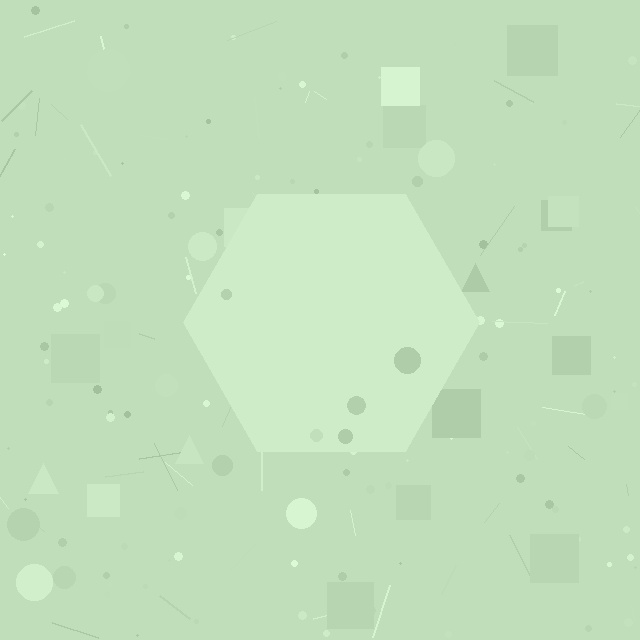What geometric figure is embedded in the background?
A hexagon is embedded in the background.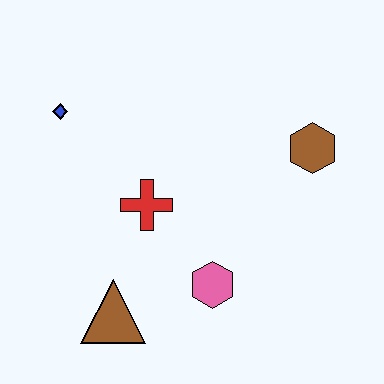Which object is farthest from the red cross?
The brown hexagon is farthest from the red cross.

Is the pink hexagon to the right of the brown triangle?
Yes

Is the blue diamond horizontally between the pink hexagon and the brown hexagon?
No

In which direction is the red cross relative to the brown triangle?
The red cross is above the brown triangle.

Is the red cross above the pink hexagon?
Yes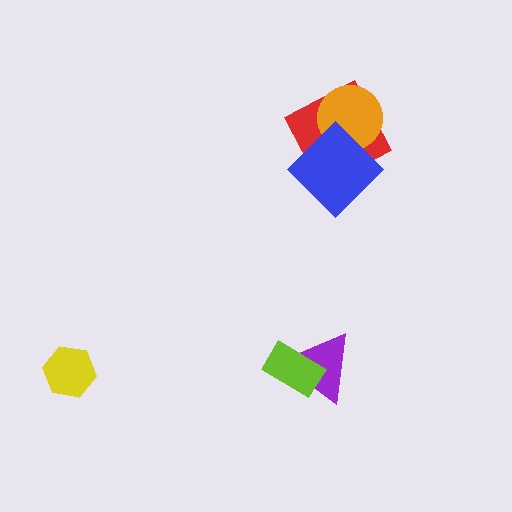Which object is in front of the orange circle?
The blue diamond is in front of the orange circle.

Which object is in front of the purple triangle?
The lime rectangle is in front of the purple triangle.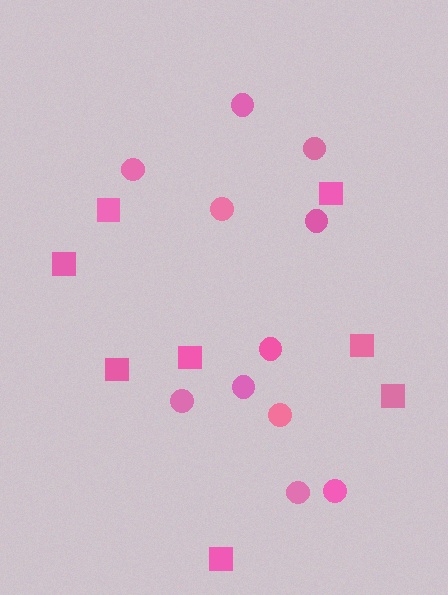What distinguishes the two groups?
There are 2 groups: one group of squares (8) and one group of circles (11).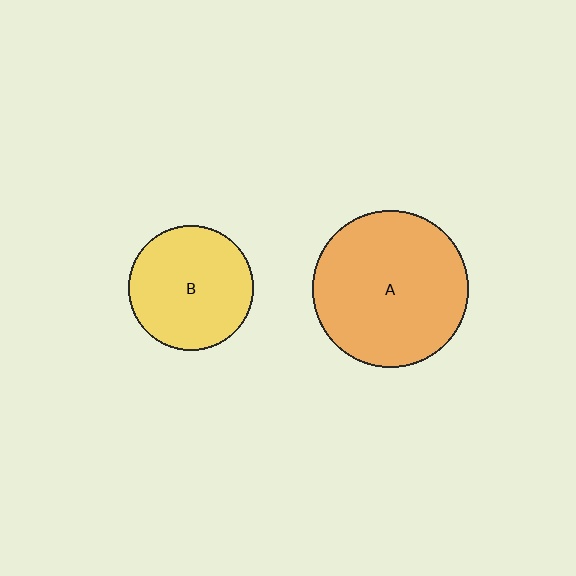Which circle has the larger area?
Circle A (orange).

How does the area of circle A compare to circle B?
Approximately 1.6 times.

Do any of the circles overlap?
No, none of the circles overlap.